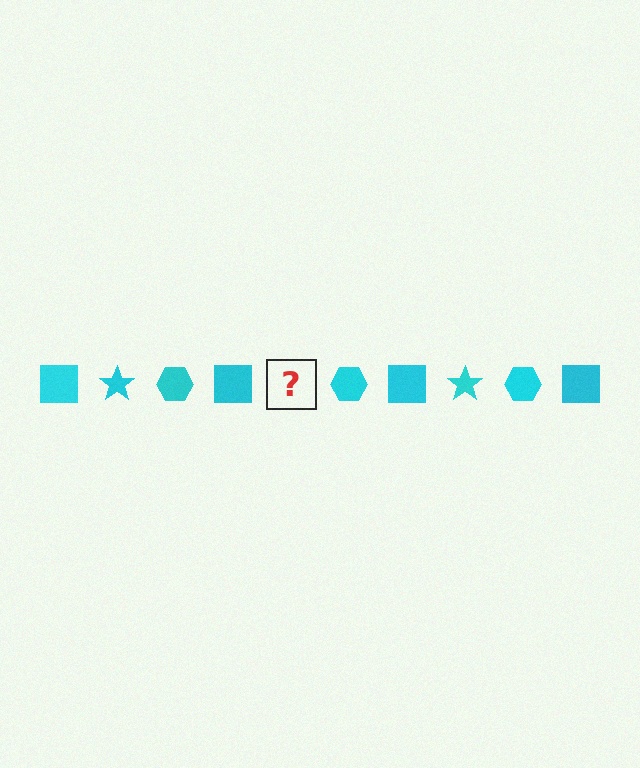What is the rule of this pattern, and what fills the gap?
The rule is that the pattern cycles through square, star, hexagon shapes in cyan. The gap should be filled with a cyan star.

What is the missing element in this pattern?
The missing element is a cyan star.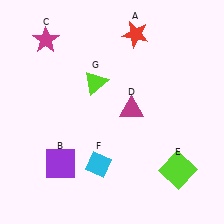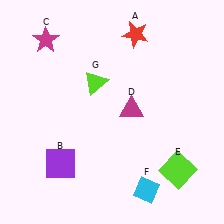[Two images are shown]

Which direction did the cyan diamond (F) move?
The cyan diamond (F) moved right.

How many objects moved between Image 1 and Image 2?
1 object moved between the two images.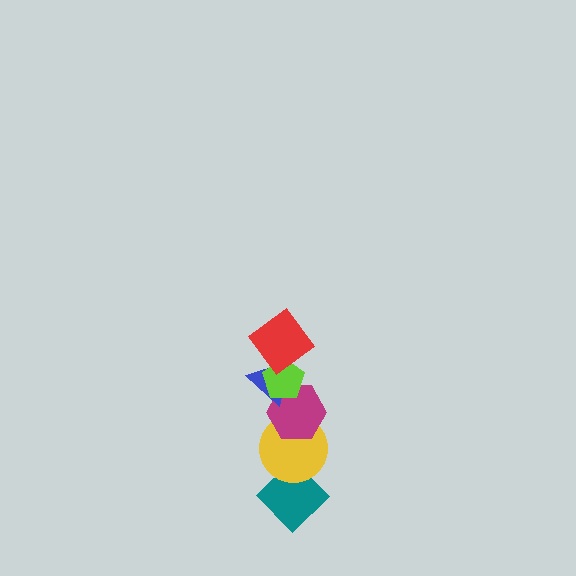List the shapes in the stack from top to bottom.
From top to bottom: the red diamond, the lime pentagon, the blue triangle, the magenta hexagon, the yellow circle, the teal diamond.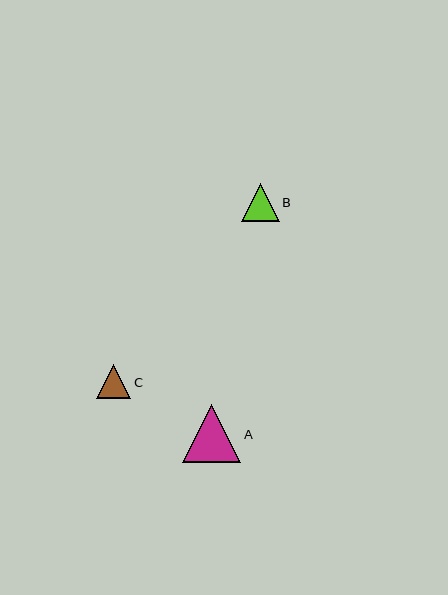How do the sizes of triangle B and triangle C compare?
Triangle B and triangle C are approximately the same size.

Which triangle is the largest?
Triangle A is the largest with a size of approximately 58 pixels.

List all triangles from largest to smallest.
From largest to smallest: A, B, C.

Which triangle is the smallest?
Triangle C is the smallest with a size of approximately 34 pixels.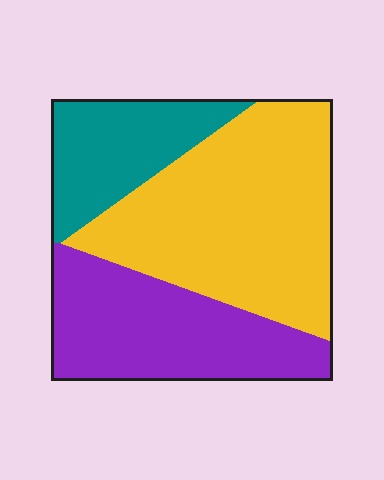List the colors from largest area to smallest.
From largest to smallest: yellow, purple, teal.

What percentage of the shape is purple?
Purple covers about 30% of the shape.